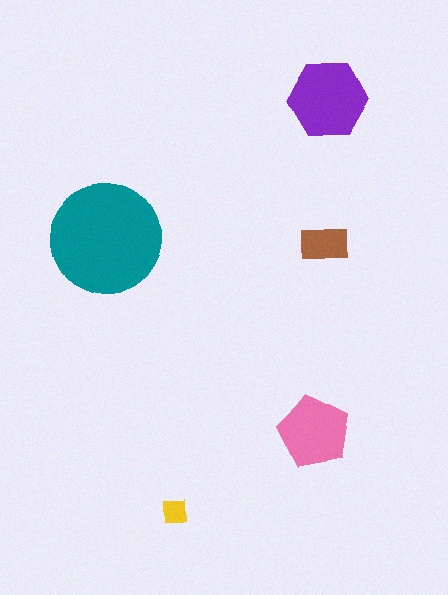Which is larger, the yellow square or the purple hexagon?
The purple hexagon.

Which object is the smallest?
The yellow square.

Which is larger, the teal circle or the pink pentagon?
The teal circle.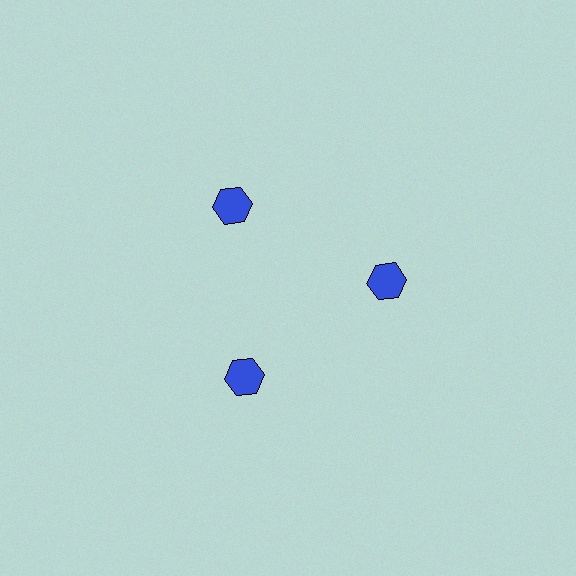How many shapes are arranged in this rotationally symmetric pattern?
There are 3 shapes, arranged in 3 groups of 1.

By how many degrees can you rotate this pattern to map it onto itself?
The pattern maps onto itself every 120 degrees of rotation.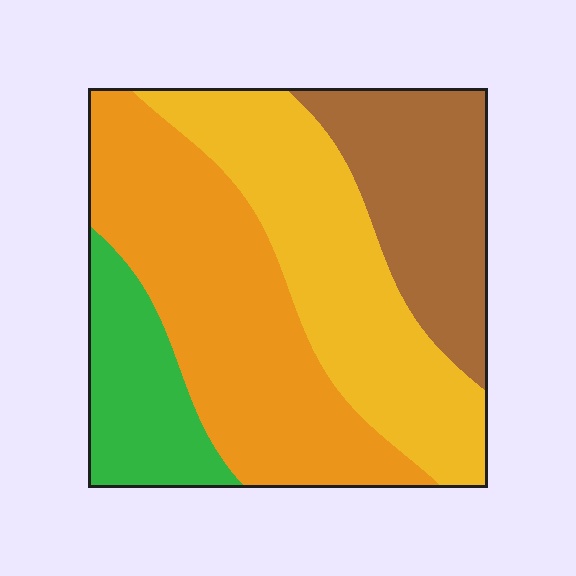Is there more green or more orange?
Orange.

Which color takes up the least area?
Green, at roughly 15%.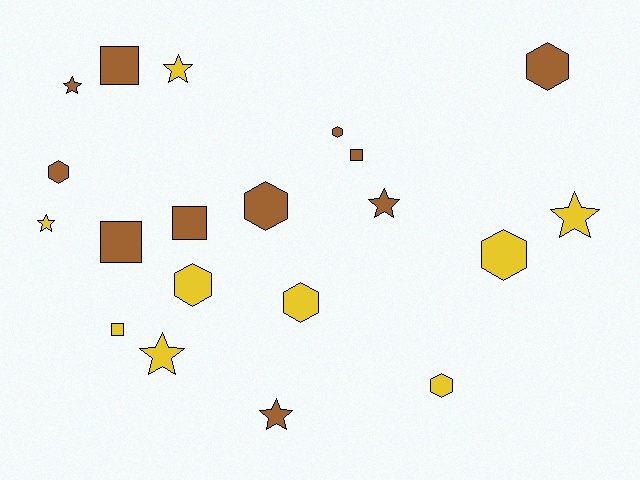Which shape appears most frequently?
Hexagon, with 8 objects.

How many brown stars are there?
There are 3 brown stars.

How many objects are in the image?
There are 20 objects.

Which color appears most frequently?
Brown, with 11 objects.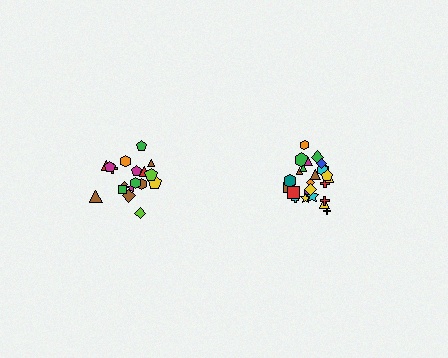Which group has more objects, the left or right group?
The right group.